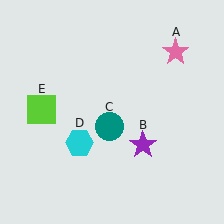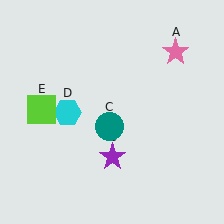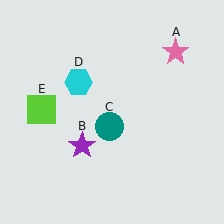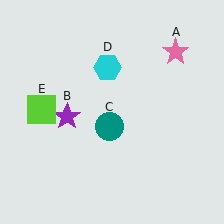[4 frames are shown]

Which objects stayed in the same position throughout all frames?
Pink star (object A) and teal circle (object C) and lime square (object E) remained stationary.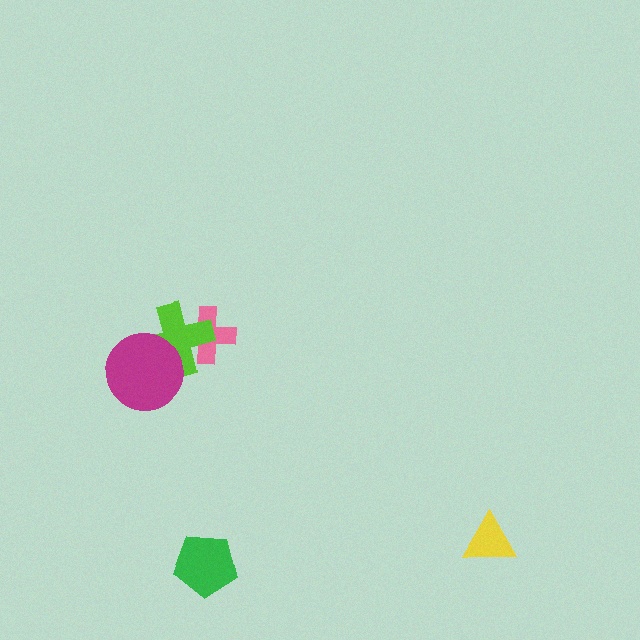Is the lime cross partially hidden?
Yes, it is partially covered by another shape.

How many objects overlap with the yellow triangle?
0 objects overlap with the yellow triangle.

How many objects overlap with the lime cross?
2 objects overlap with the lime cross.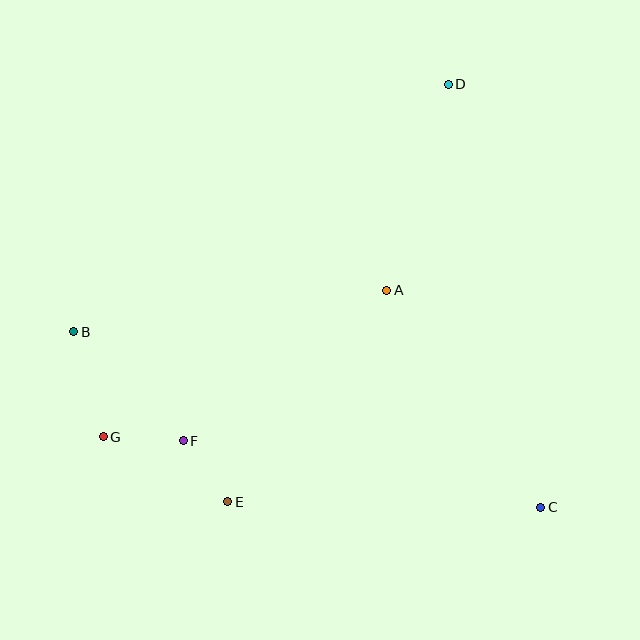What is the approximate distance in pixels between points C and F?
The distance between C and F is approximately 364 pixels.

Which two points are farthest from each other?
Points B and C are farthest from each other.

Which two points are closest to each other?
Points E and F are closest to each other.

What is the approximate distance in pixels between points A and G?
The distance between A and G is approximately 319 pixels.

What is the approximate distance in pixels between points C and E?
The distance between C and E is approximately 313 pixels.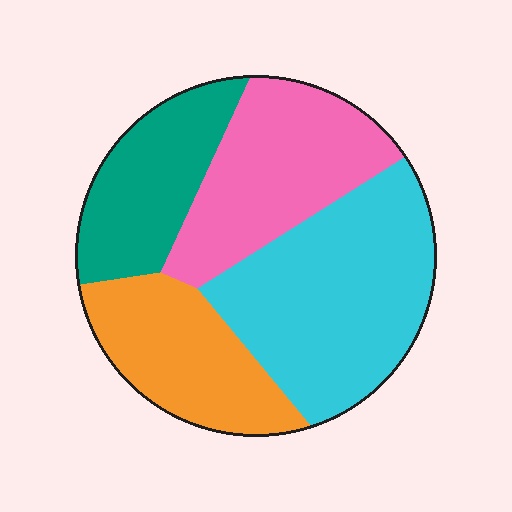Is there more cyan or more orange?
Cyan.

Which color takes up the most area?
Cyan, at roughly 35%.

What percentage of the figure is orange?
Orange covers 21% of the figure.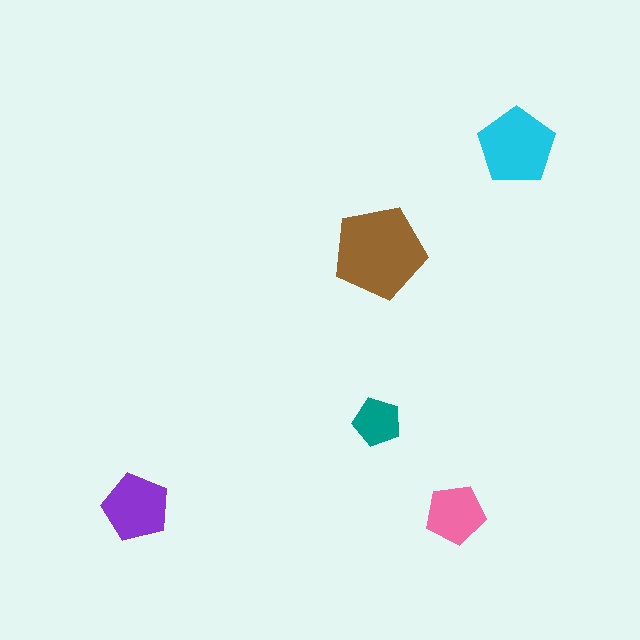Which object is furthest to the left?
The purple pentagon is leftmost.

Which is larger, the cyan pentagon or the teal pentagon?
The cyan one.